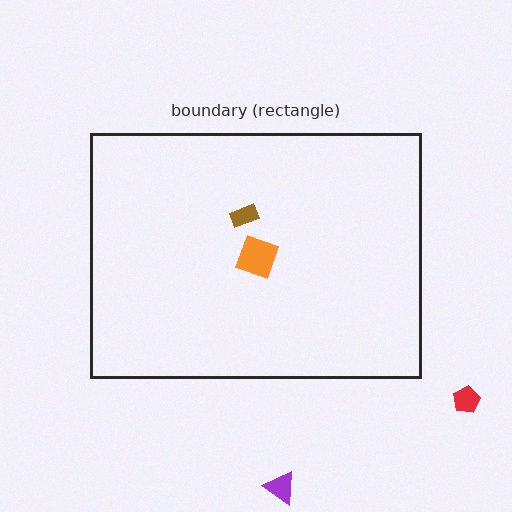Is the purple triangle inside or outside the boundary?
Outside.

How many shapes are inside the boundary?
2 inside, 2 outside.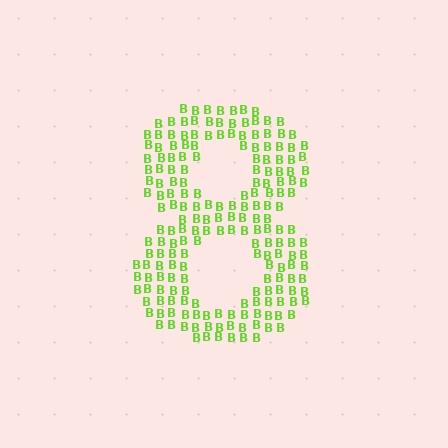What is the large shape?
The large shape is the digit 8.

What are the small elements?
The small elements are letter B's.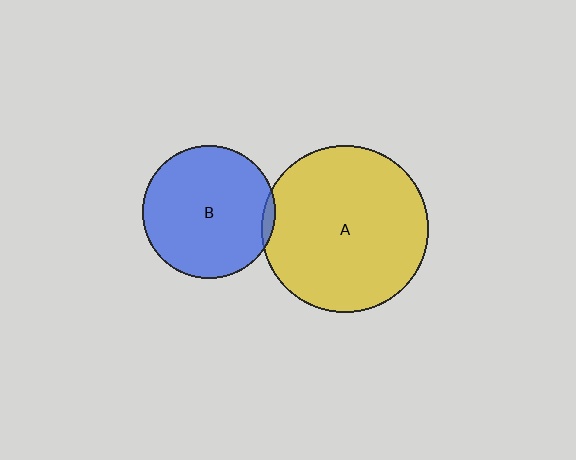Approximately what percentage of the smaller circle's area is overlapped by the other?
Approximately 5%.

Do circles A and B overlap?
Yes.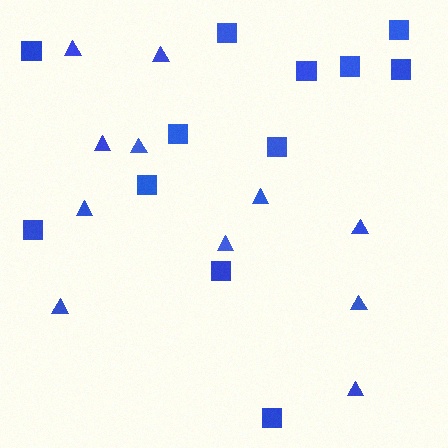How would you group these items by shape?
There are 2 groups: one group of triangles (11) and one group of squares (12).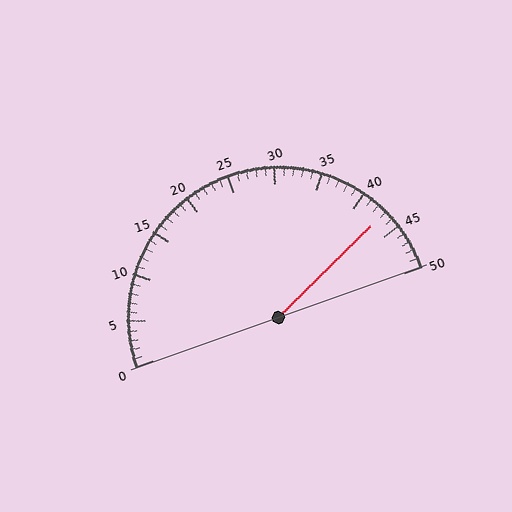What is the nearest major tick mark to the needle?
The nearest major tick mark is 45.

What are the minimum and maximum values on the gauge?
The gauge ranges from 0 to 50.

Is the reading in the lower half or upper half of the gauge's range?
The reading is in the upper half of the range (0 to 50).